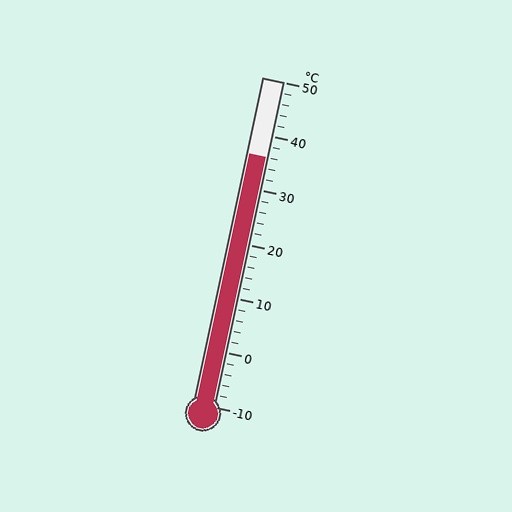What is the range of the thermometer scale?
The thermometer scale ranges from -10°C to 50°C.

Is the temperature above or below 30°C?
The temperature is above 30°C.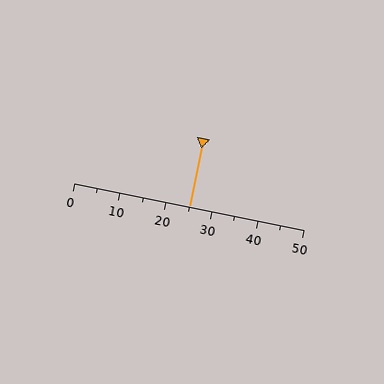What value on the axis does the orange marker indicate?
The marker indicates approximately 25.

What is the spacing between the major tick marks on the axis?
The major ticks are spaced 10 apart.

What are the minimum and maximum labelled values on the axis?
The axis runs from 0 to 50.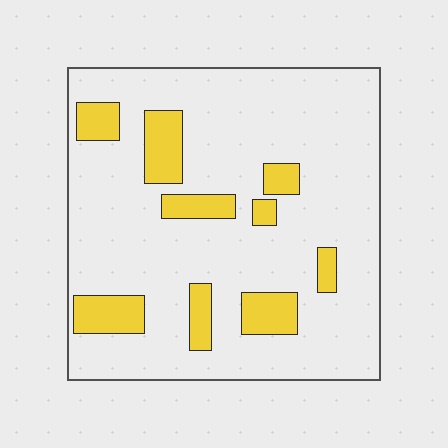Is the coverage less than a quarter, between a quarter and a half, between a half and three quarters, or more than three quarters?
Less than a quarter.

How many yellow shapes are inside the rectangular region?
9.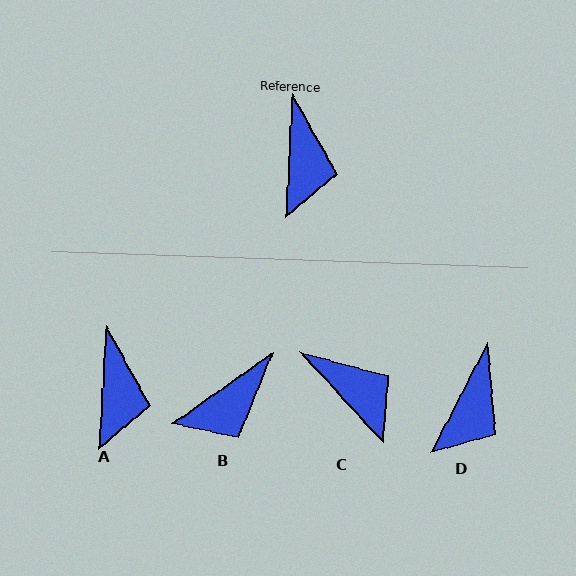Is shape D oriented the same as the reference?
No, it is off by about 24 degrees.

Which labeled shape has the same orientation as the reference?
A.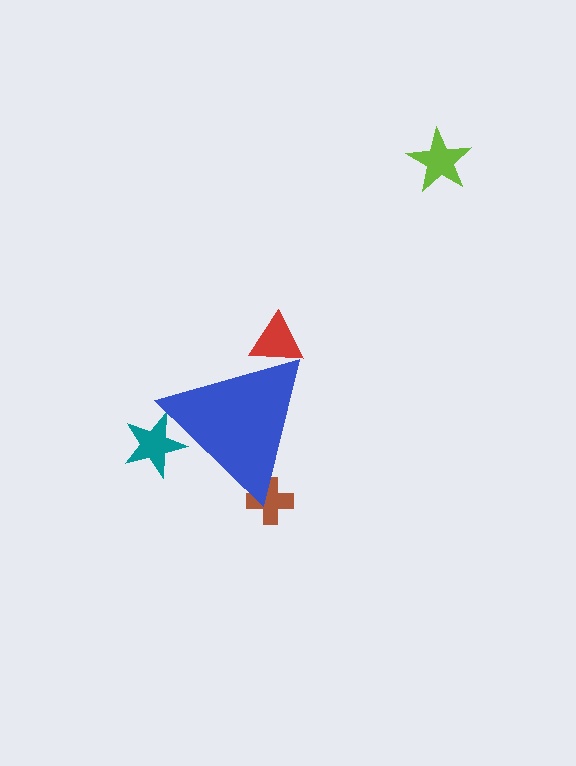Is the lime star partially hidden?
No, the lime star is fully visible.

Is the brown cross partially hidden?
Yes, the brown cross is partially hidden behind the blue triangle.